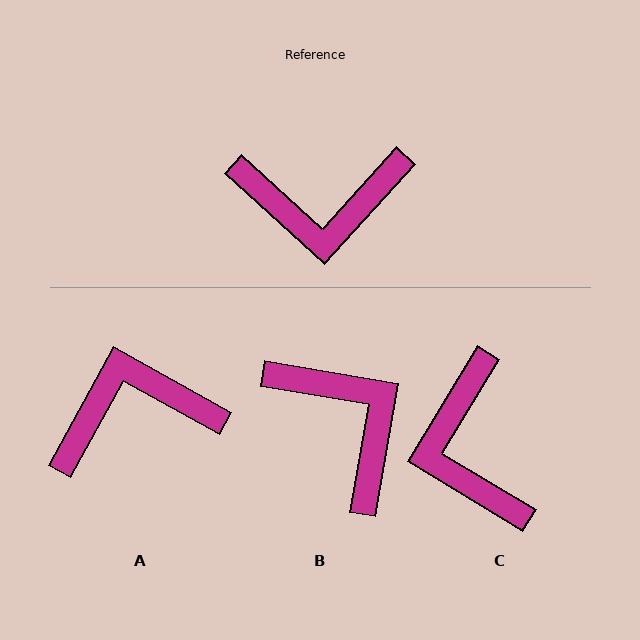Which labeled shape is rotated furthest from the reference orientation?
A, about 167 degrees away.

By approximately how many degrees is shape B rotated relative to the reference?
Approximately 123 degrees counter-clockwise.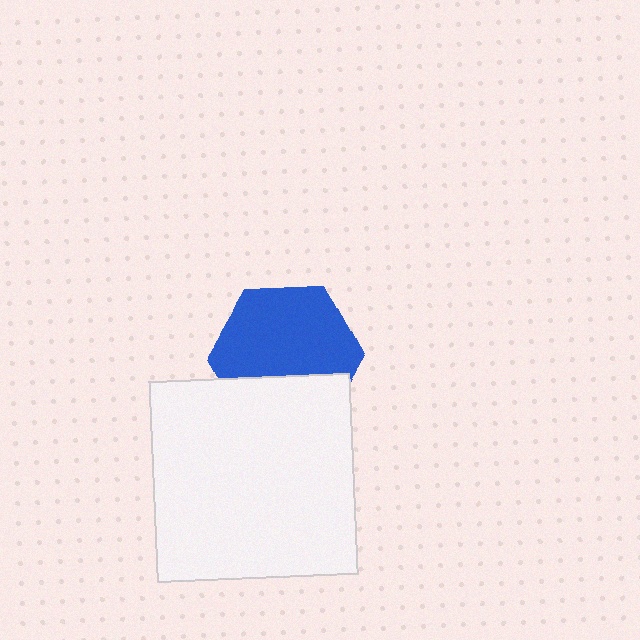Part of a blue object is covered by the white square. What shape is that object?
It is a hexagon.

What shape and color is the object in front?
The object in front is a white square.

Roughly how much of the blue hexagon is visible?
Most of it is visible (roughly 67%).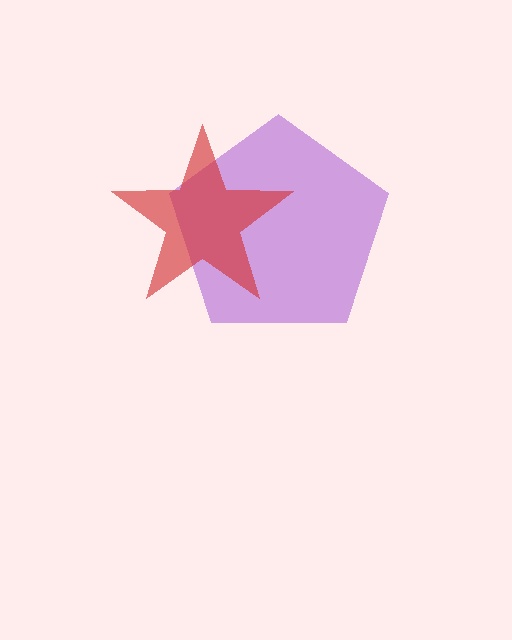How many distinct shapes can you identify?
There are 2 distinct shapes: a purple pentagon, a red star.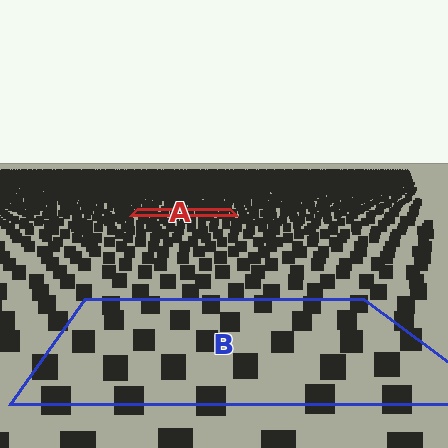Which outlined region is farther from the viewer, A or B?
Region A is farther from the viewer — the texture elements inside it appear smaller and more densely packed.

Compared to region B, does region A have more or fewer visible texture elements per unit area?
Region A has more texture elements per unit area — they are packed more densely because it is farther away.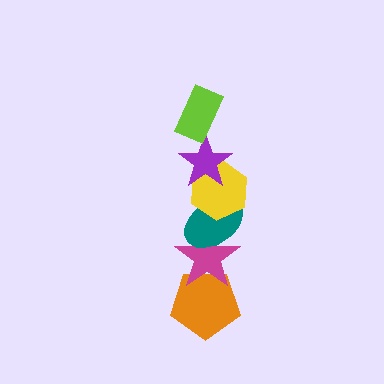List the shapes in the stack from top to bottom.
From top to bottom: the lime rectangle, the purple star, the yellow hexagon, the teal ellipse, the magenta star, the orange pentagon.